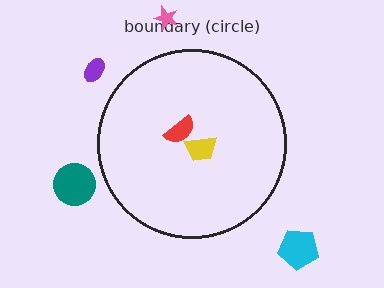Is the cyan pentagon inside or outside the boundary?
Outside.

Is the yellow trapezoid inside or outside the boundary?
Inside.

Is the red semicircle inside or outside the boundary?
Inside.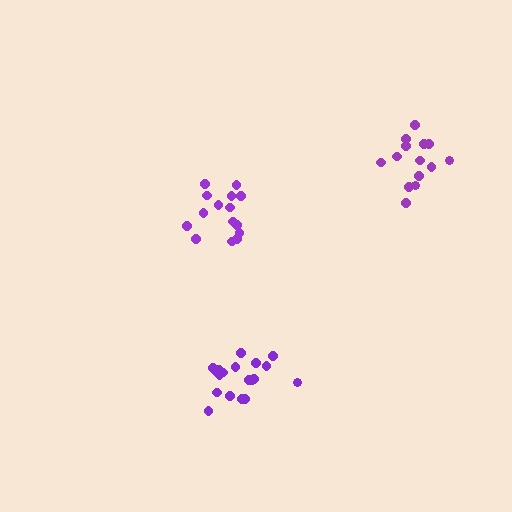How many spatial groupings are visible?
There are 3 spatial groupings.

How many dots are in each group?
Group 1: 15 dots, Group 2: 20 dots, Group 3: 15 dots (50 total).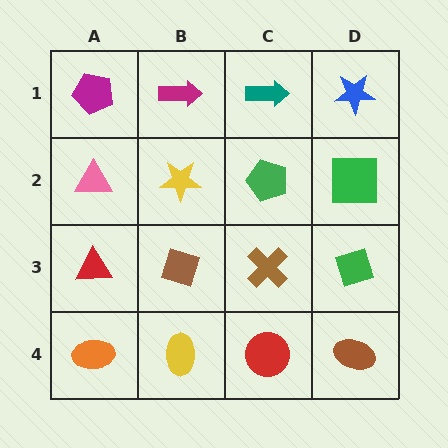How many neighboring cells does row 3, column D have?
3.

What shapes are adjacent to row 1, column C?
A green pentagon (row 2, column C), a magenta arrow (row 1, column B), a blue star (row 1, column D).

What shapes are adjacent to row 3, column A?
A pink triangle (row 2, column A), an orange ellipse (row 4, column A), a brown diamond (row 3, column B).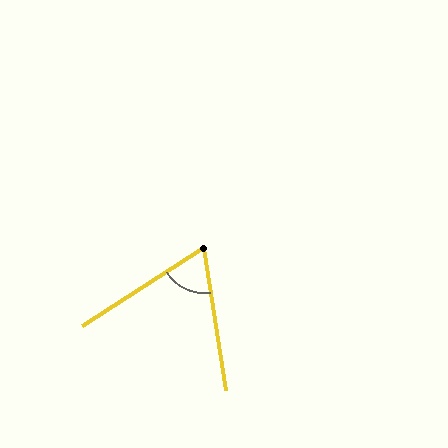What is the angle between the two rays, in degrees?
Approximately 66 degrees.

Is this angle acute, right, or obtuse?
It is acute.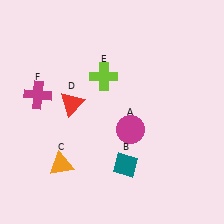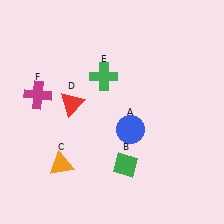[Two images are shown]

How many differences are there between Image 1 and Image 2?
There are 3 differences between the two images.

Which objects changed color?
A changed from magenta to blue. B changed from teal to green. E changed from lime to green.